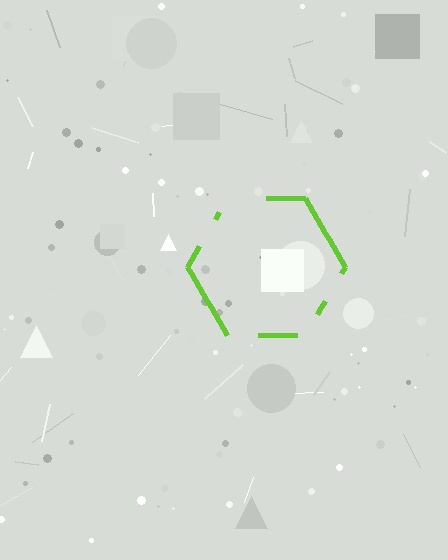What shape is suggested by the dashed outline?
The dashed outline suggests a hexagon.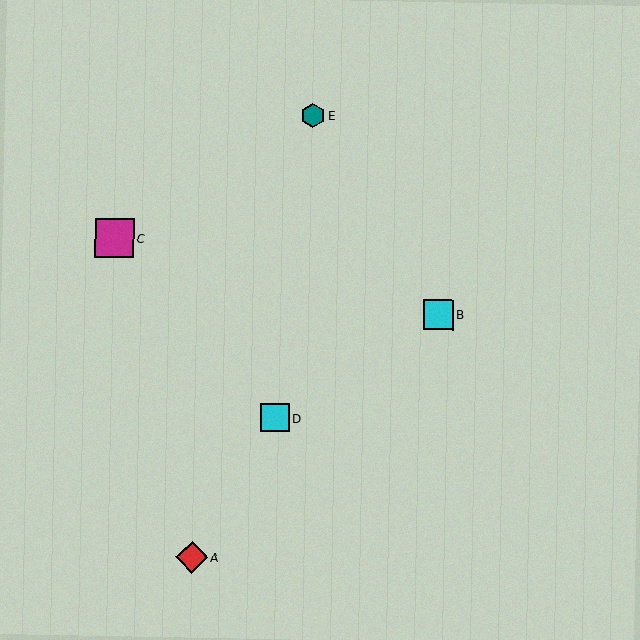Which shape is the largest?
The magenta square (labeled C) is the largest.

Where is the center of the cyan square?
The center of the cyan square is at (439, 315).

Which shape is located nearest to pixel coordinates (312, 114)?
The teal hexagon (labeled E) at (313, 115) is nearest to that location.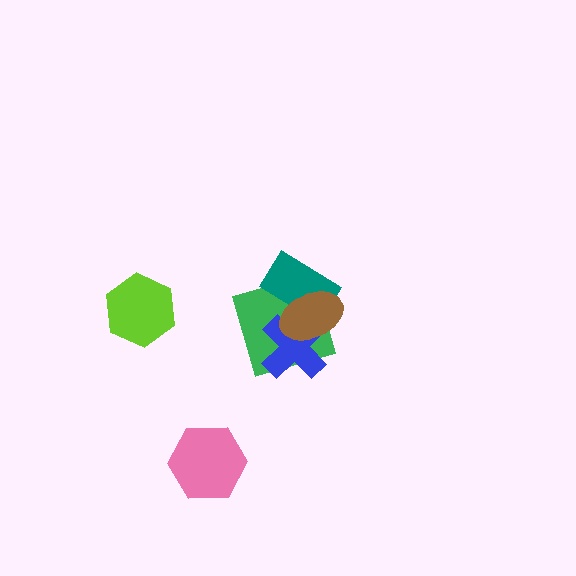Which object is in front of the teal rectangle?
The brown ellipse is in front of the teal rectangle.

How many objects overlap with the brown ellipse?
3 objects overlap with the brown ellipse.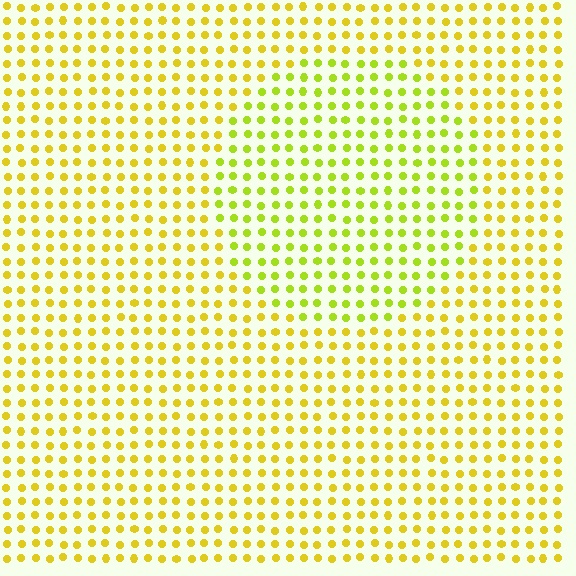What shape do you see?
I see a circle.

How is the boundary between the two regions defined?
The boundary is defined purely by a slight shift in hue (about 26 degrees). Spacing, size, and orientation are identical on both sides.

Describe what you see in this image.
The image is filled with small yellow elements in a uniform arrangement. A circle-shaped region is visible where the elements are tinted to a slightly different hue, forming a subtle color boundary.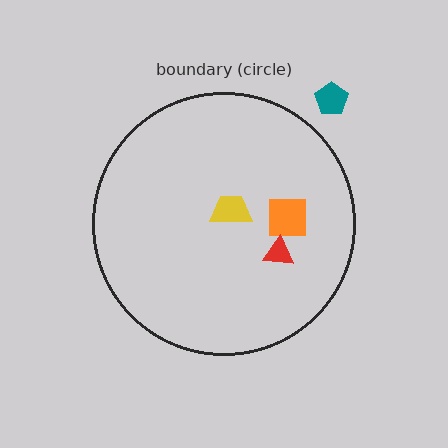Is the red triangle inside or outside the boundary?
Inside.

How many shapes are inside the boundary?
3 inside, 1 outside.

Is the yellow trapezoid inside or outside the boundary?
Inside.